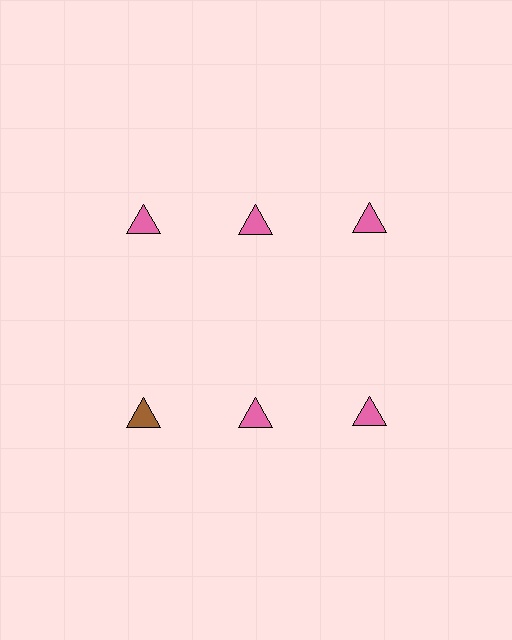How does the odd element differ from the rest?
It has a different color: brown instead of pink.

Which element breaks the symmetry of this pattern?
The brown triangle in the second row, leftmost column breaks the symmetry. All other shapes are pink triangles.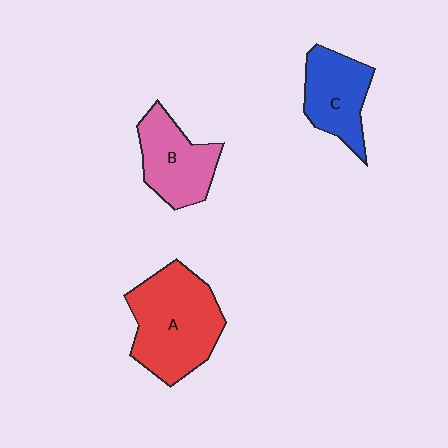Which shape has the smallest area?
Shape C (blue).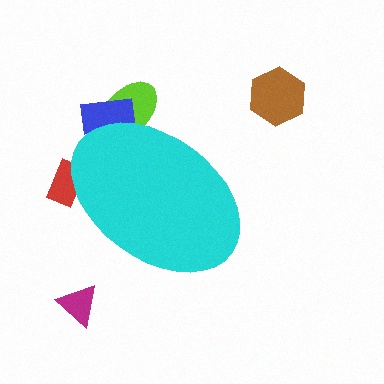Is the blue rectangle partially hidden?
Yes, the blue rectangle is partially hidden behind the cyan ellipse.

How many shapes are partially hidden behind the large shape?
3 shapes are partially hidden.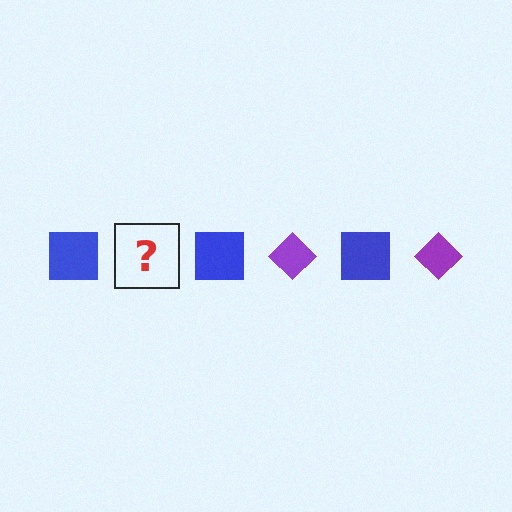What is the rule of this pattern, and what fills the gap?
The rule is that the pattern alternates between blue square and purple diamond. The gap should be filled with a purple diamond.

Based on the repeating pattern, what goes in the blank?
The blank should be a purple diamond.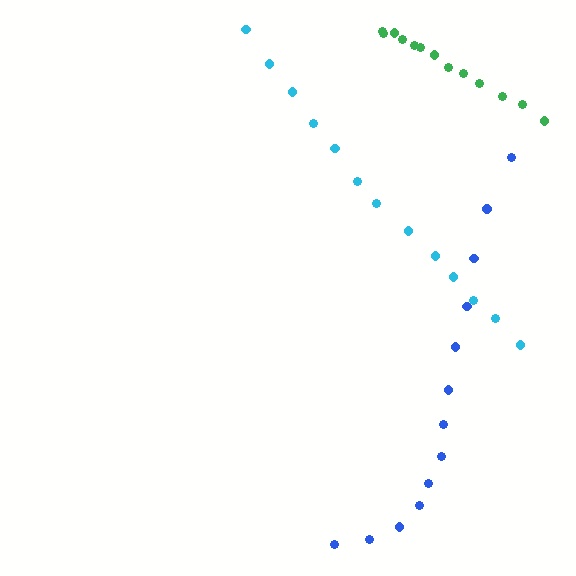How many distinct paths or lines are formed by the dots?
There are 3 distinct paths.